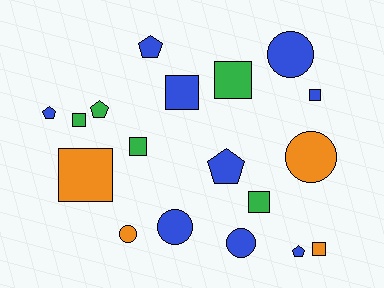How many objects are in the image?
There are 18 objects.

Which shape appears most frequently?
Square, with 8 objects.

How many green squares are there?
There are 4 green squares.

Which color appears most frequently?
Blue, with 9 objects.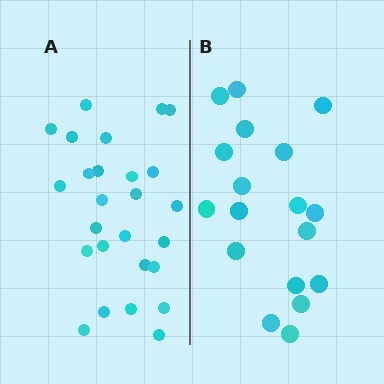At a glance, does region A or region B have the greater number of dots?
Region A (the left region) has more dots.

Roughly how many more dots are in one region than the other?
Region A has roughly 8 or so more dots than region B.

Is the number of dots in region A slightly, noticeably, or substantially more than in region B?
Region A has noticeably more, but not dramatically so. The ratio is roughly 1.4 to 1.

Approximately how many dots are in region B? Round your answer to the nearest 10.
About 20 dots. (The exact count is 18, which rounds to 20.)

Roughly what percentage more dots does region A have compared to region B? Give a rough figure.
About 45% more.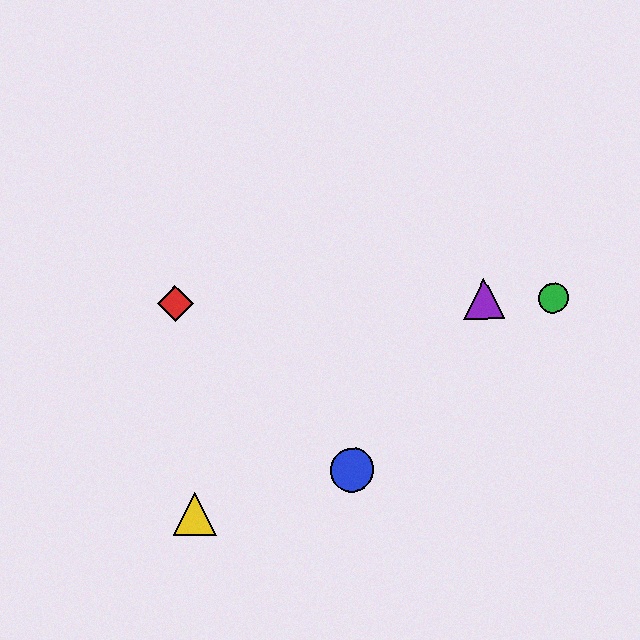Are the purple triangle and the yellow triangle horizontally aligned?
No, the purple triangle is at y≈299 and the yellow triangle is at y≈514.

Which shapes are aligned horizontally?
The red diamond, the green circle, the purple triangle are aligned horizontally.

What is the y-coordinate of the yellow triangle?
The yellow triangle is at y≈514.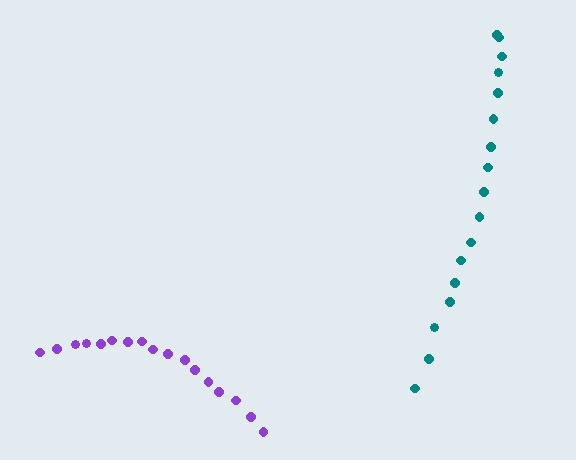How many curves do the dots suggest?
There are 2 distinct paths.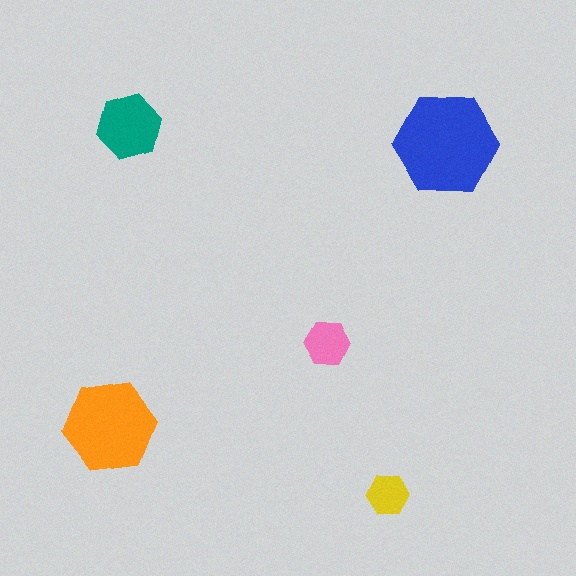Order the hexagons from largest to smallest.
the blue one, the orange one, the teal one, the pink one, the yellow one.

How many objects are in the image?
There are 5 objects in the image.